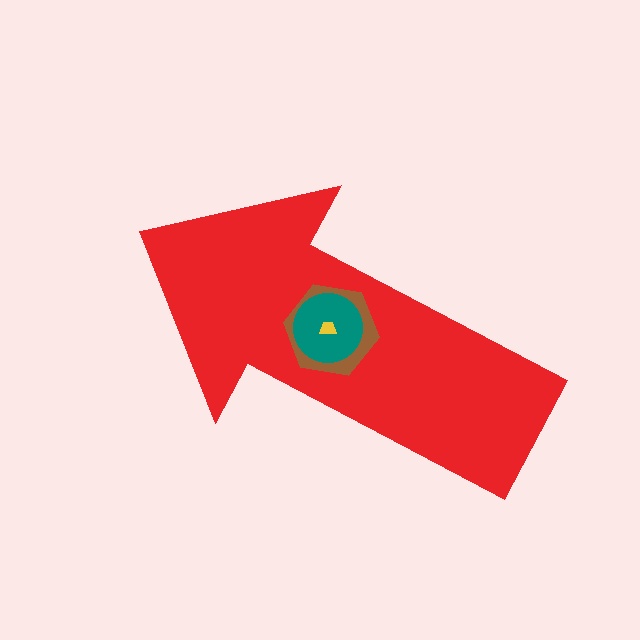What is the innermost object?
The yellow trapezoid.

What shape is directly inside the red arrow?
The brown hexagon.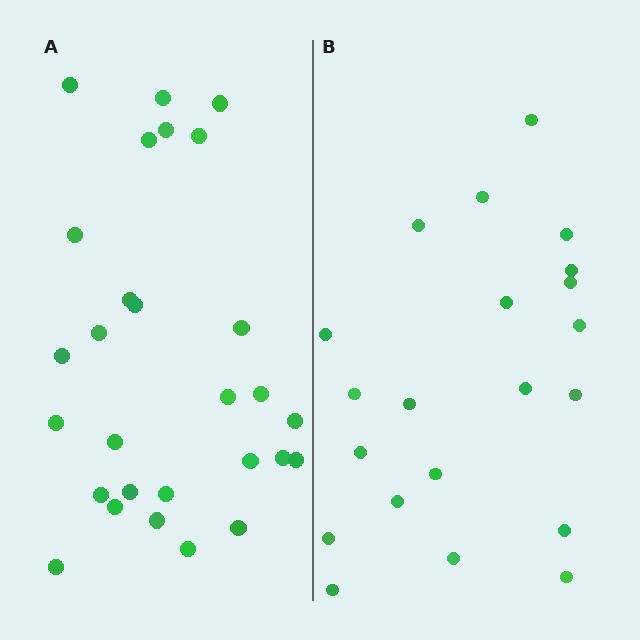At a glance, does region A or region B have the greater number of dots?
Region A (the left region) has more dots.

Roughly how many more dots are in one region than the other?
Region A has roughly 8 or so more dots than region B.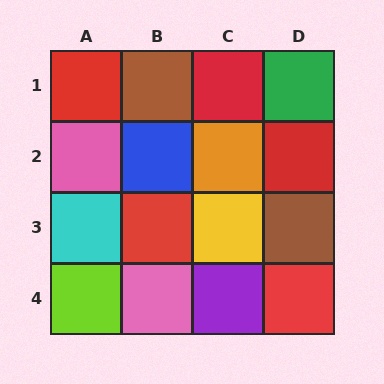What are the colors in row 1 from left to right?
Red, brown, red, green.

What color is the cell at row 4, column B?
Pink.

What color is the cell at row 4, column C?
Purple.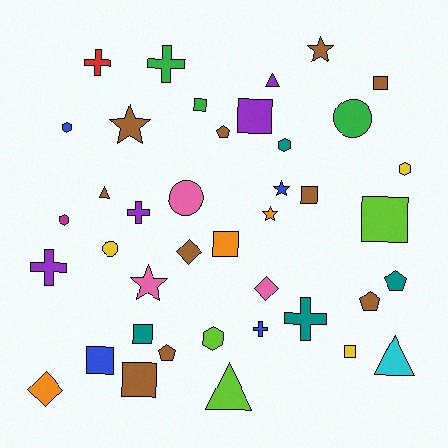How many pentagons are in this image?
There are 4 pentagons.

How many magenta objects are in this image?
There is 1 magenta object.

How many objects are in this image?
There are 40 objects.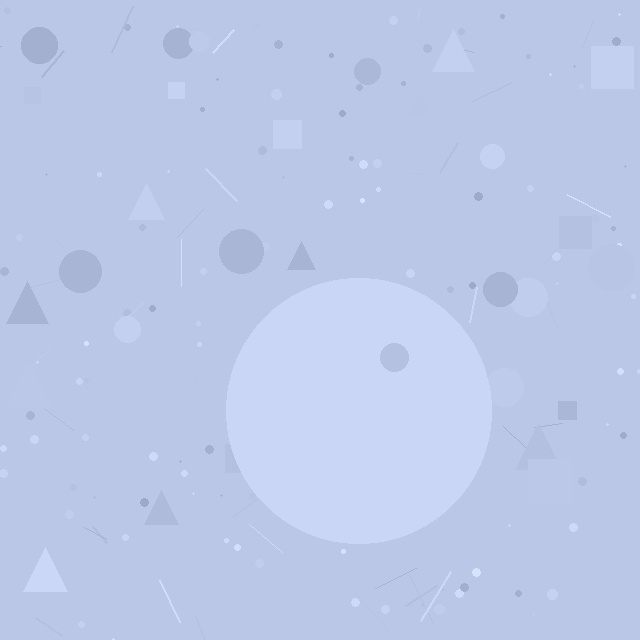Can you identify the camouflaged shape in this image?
The camouflaged shape is a circle.